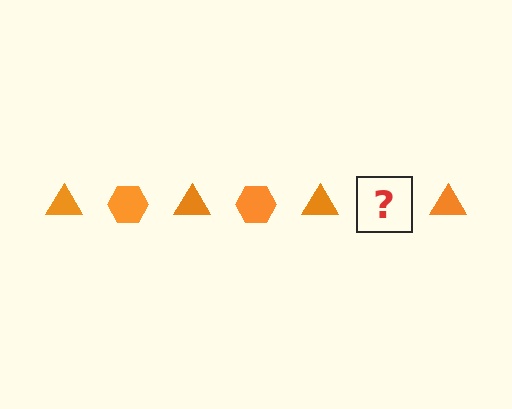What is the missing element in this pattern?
The missing element is an orange hexagon.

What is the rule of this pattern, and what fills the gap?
The rule is that the pattern cycles through triangle, hexagon shapes in orange. The gap should be filled with an orange hexagon.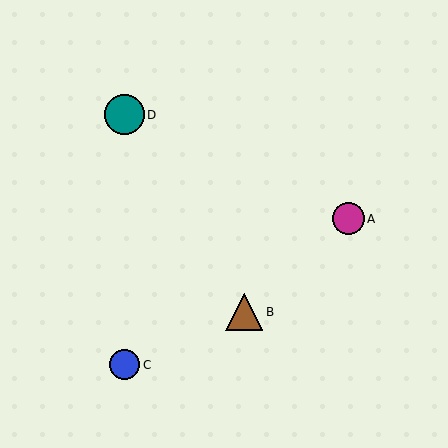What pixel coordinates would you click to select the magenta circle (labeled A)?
Click at (348, 219) to select the magenta circle A.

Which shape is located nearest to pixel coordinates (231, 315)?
The brown triangle (labeled B) at (244, 312) is nearest to that location.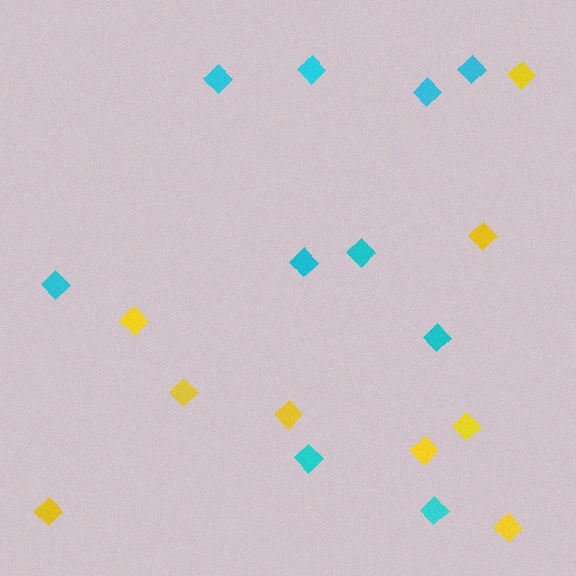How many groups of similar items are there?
There are 2 groups: one group of cyan diamonds (10) and one group of yellow diamonds (9).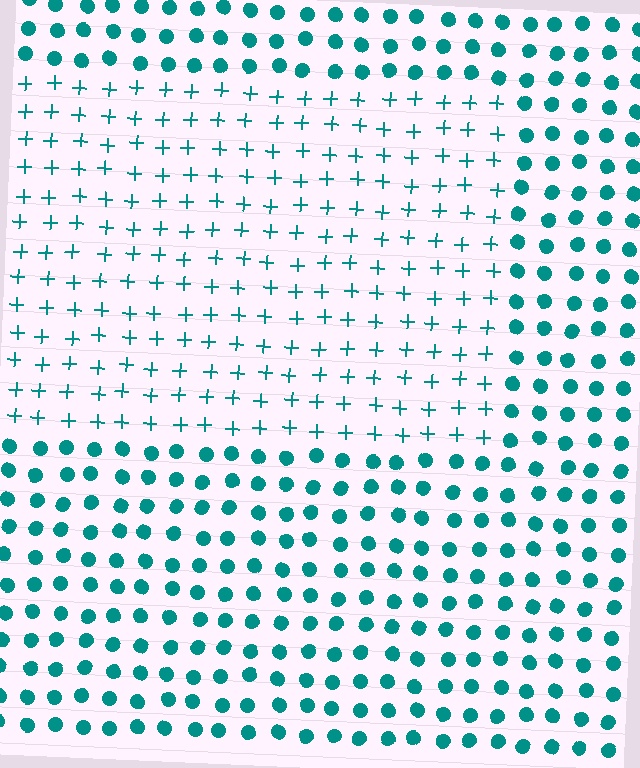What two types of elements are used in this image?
The image uses plus signs inside the rectangle region and circles outside it.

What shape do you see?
I see a rectangle.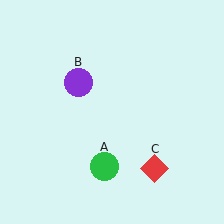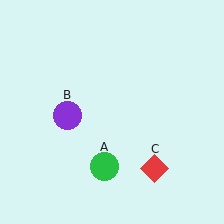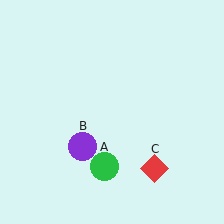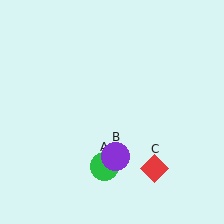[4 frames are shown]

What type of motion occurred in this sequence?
The purple circle (object B) rotated counterclockwise around the center of the scene.